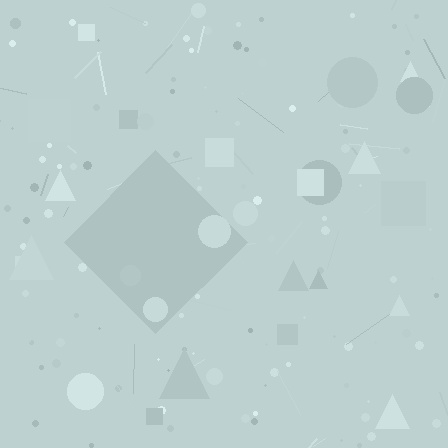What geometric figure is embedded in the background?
A diamond is embedded in the background.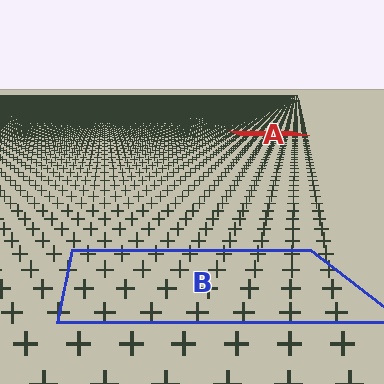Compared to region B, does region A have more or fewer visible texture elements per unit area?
Region A has more texture elements per unit area — they are packed more densely because it is farther away.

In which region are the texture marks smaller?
The texture marks are smaller in region A, because it is farther away.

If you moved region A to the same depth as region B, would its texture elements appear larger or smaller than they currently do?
They would appear larger. At a closer depth, the same texture elements are projected at a bigger on-screen size.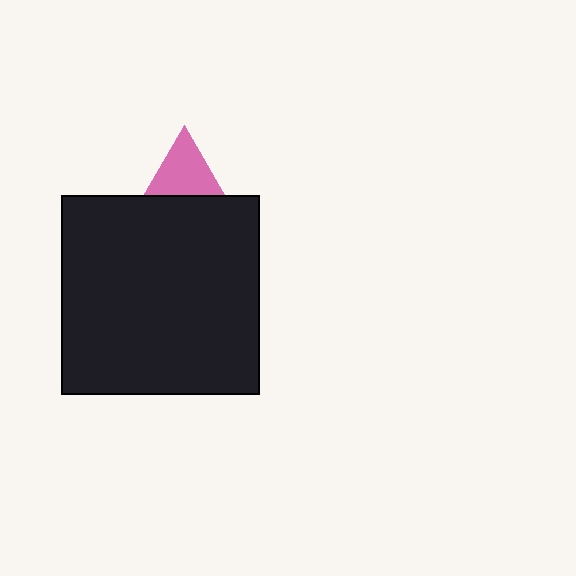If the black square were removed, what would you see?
You would see the complete pink triangle.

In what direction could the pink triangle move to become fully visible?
The pink triangle could move up. That would shift it out from behind the black square entirely.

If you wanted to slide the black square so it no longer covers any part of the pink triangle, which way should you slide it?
Slide it down — that is the most direct way to separate the two shapes.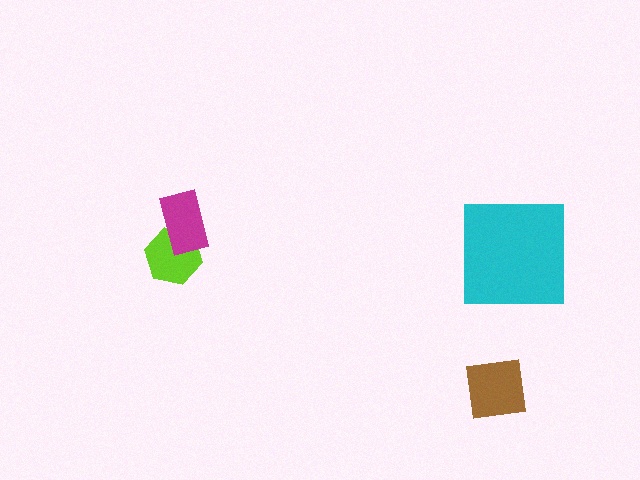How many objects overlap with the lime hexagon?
1 object overlaps with the lime hexagon.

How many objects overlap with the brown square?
0 objects overlap with the brown square.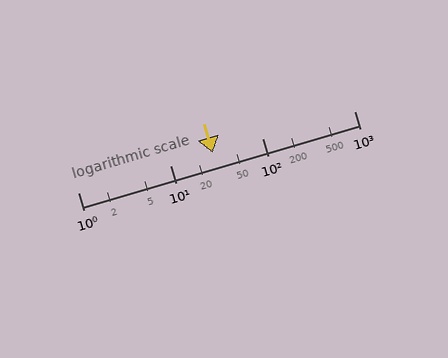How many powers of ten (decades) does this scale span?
The scale spans 3 decades, from 1 to 1000.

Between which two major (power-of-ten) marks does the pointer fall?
The pointer is between 10 and 100.